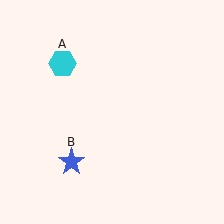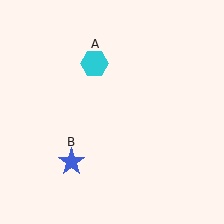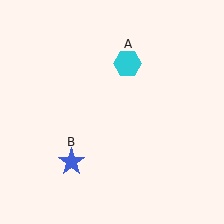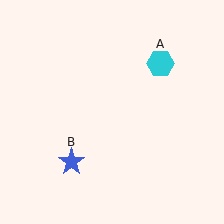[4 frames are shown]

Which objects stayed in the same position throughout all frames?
Blue star (object B) remained stationary.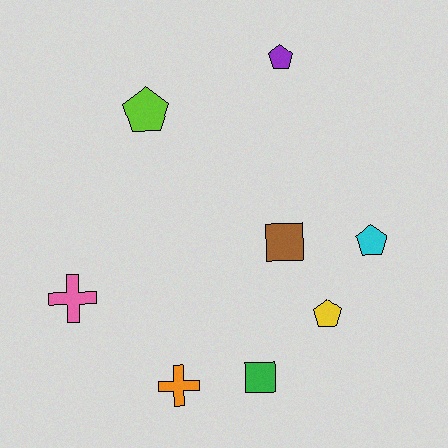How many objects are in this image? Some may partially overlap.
There are 8 objects.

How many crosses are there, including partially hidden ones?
There are 2 crosses.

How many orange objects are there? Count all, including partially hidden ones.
There is 1 orange object.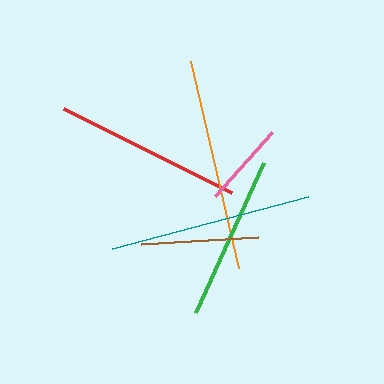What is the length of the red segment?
The red segment is approximately 188 pixels long.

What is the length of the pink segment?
The pink segment is approximately 86 pixels long.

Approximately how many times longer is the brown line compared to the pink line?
The brown line is approximately 1.4 times the length of the pink line.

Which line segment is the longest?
The orange line is the longest at approximately 213 pixels.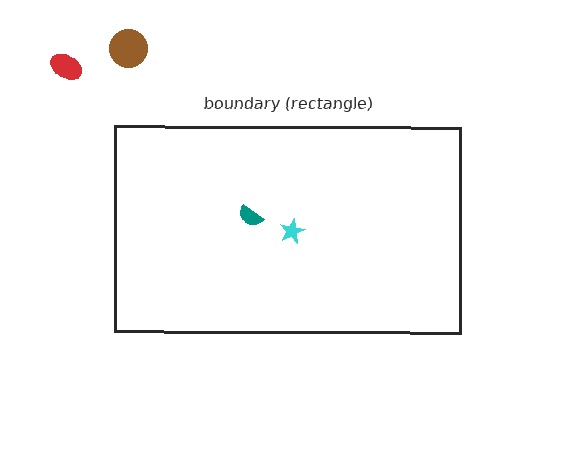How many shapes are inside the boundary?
2 inside, 2 outside.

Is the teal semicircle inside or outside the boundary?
Inside.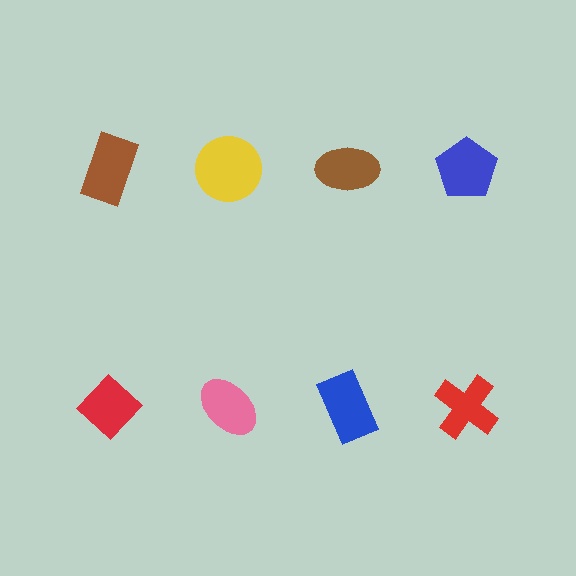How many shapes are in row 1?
4 shapes.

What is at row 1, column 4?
A blue pentagon.